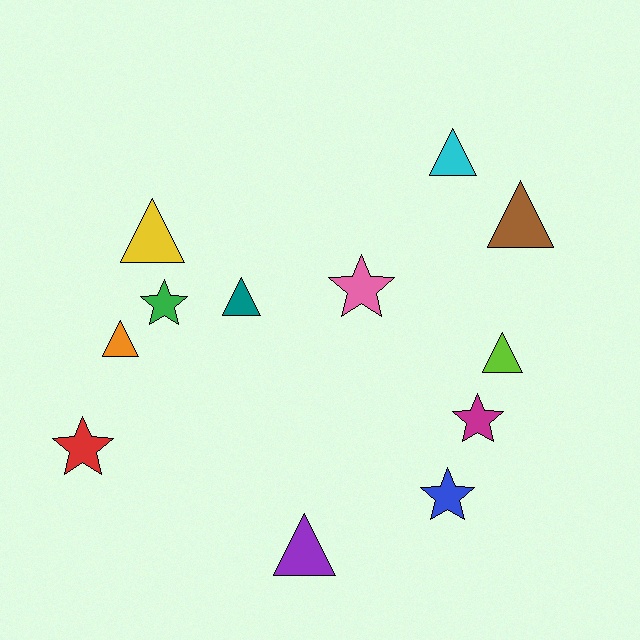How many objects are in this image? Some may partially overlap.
There are 12 objects.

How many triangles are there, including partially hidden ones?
There are 7 triangles.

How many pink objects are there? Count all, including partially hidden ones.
There is 1 pink object.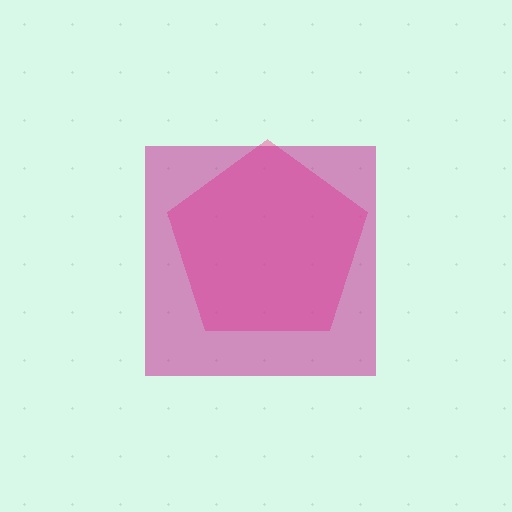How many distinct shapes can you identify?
There are 2 distinct shapes: a pink pentagon, a magenta square.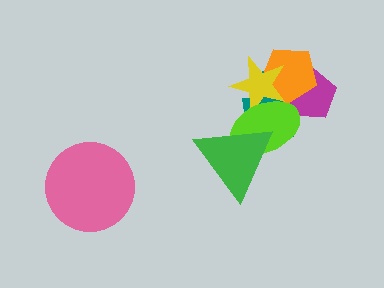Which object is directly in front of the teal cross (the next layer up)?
The magenta pentagon is directly in front of the teal cross.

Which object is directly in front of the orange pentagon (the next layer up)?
The yellow star is directly in front of the orange pentagon.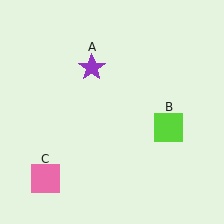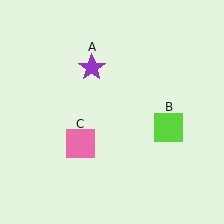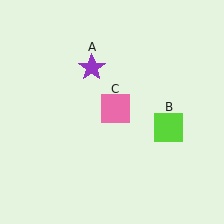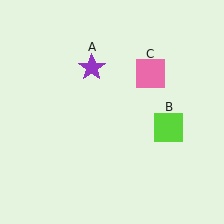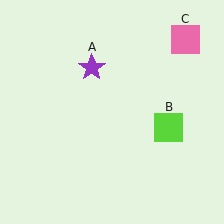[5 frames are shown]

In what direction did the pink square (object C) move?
The pink square (object C) moved up and to the right.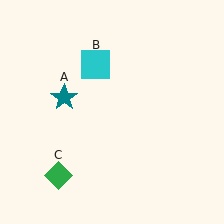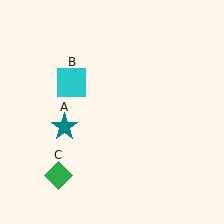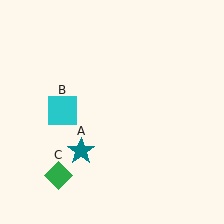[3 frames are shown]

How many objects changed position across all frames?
2 objects changed position: teal star (object A), cyan square (object B).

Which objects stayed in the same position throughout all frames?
Green diamond (object C) remained stationary.